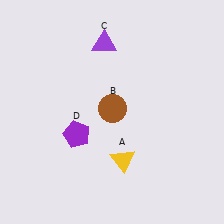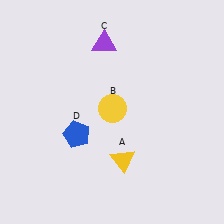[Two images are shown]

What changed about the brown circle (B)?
In Image 1, B is brown. In Image 2, it changed to yellow.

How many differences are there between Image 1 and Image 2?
There are 2 differences between the two images.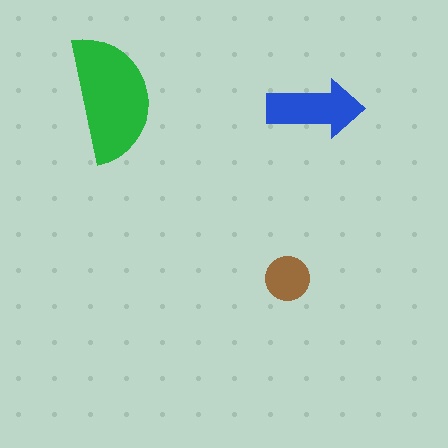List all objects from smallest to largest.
The brown circle, the blue arrow, the green semicircle.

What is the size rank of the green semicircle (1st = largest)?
1st.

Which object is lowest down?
The brown circle is bottommost.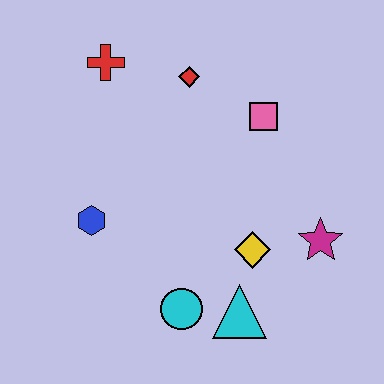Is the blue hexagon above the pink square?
No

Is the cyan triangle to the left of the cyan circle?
No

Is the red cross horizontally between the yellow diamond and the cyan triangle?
No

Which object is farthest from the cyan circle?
The red cross is farthest from the cyan circle.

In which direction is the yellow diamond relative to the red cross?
The yellow diamond is below the red cross.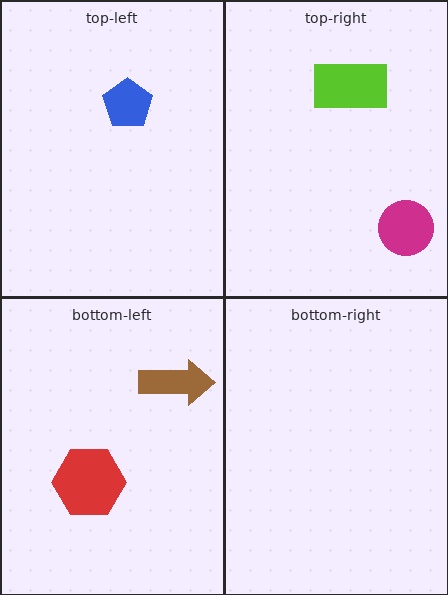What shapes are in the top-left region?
The blue pentagon.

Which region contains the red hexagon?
The bottom-left region.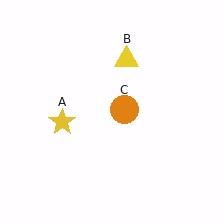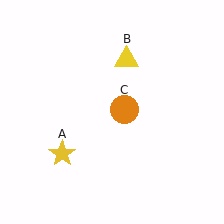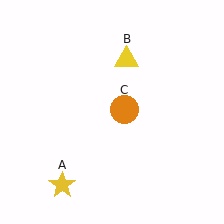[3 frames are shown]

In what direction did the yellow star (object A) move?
The yellow star (object A) moved down.